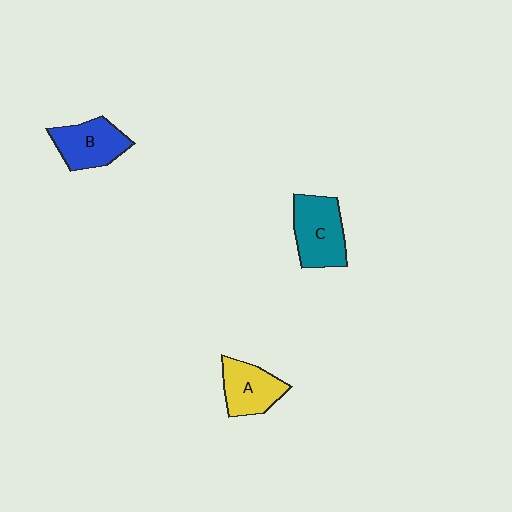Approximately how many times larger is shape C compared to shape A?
Approximately 1.3 times.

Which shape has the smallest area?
Shape A (yellow).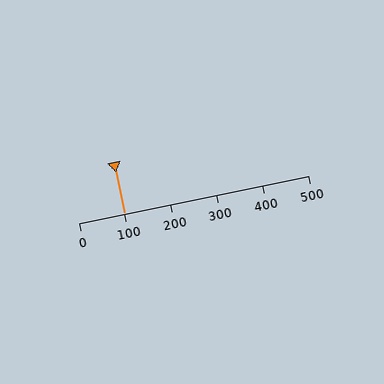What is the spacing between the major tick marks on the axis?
The major ticks are spaced 100 apart.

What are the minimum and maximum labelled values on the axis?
The axis runs from 0 to 500.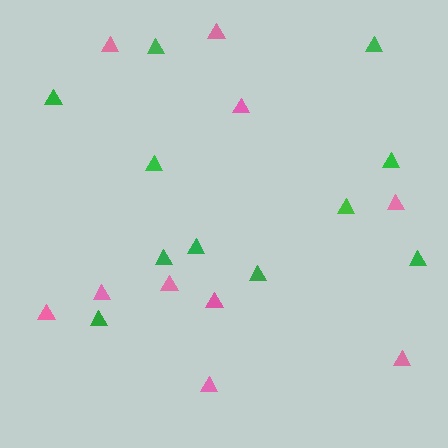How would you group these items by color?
There are 2 groups: one group of pink triangles (10) and one group of green triangles (11).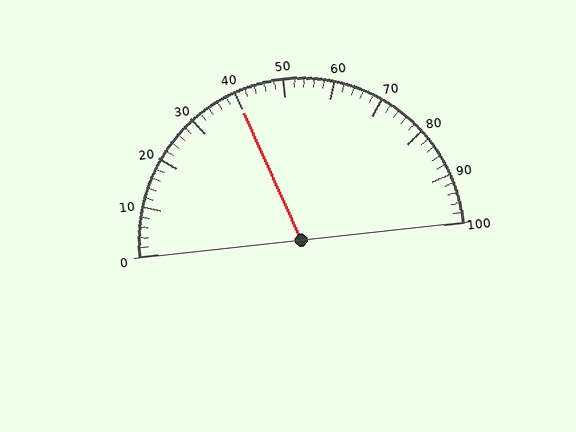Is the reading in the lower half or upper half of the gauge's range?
The reading is in the lower half of the range (0 to 100).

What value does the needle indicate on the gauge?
The needle indicates approximately 40.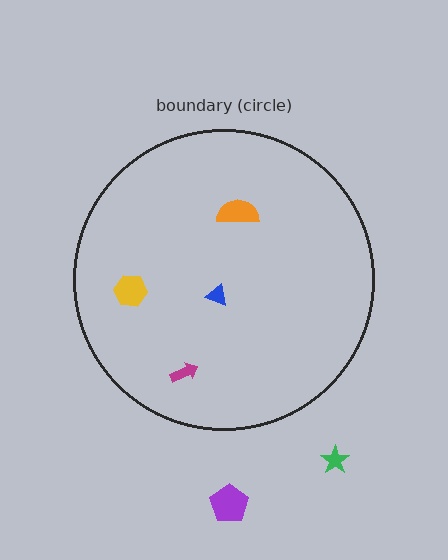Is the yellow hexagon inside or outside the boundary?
Inside.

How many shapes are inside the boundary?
4 inside, 2 outside.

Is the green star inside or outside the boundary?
Outside.